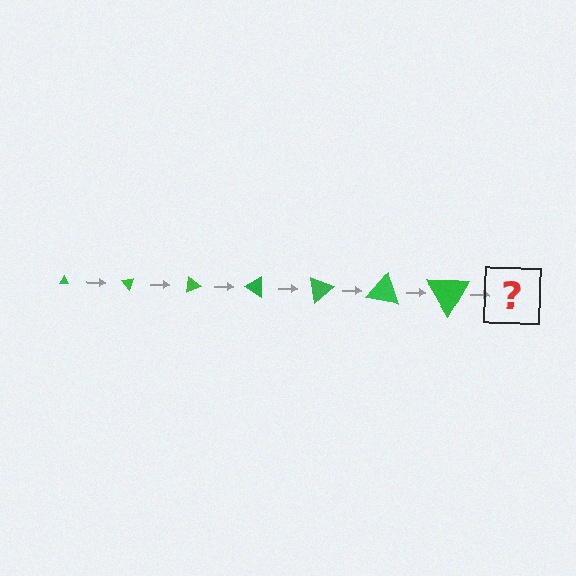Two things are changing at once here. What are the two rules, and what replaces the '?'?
The two rules are that the triangle grows larger each step and it rotates 50 degrees each step. The '?' should be a triangle, larger than the previous one and rotated 350 degrees from the start.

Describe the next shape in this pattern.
It should be a triangle, larger than the previous one and rotated 350 degrees from the start.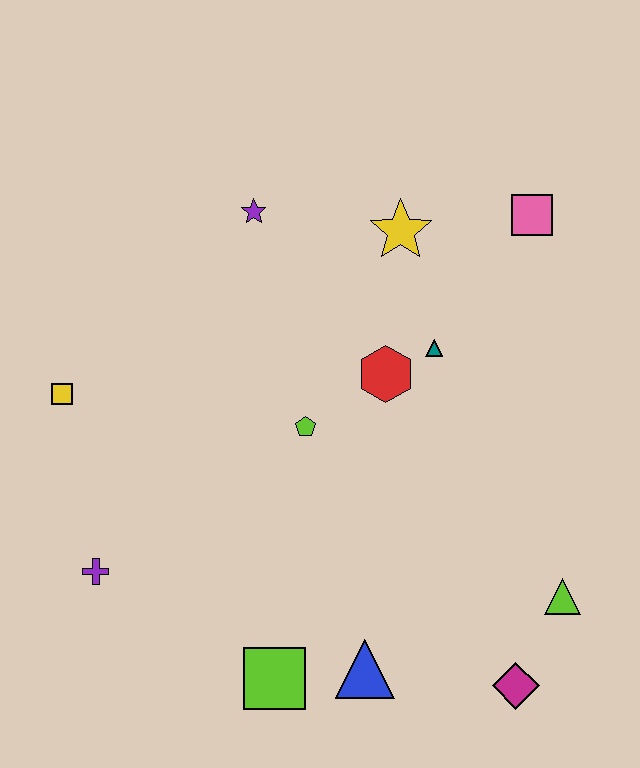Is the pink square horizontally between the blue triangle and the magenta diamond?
No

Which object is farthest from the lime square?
The pink square is farthest from the lime square.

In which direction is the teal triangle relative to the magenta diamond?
The teal triangle is above the magenta diamond.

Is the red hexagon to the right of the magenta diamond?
No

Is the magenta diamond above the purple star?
No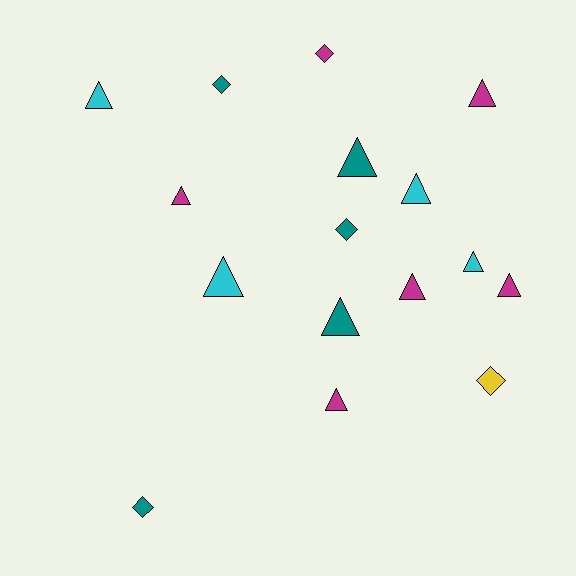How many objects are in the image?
There are 16 objects.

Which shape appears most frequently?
Triangle, with 11 objects.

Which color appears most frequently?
Magenta, with 6 objects.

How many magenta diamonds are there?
There is 1 magenta diamond.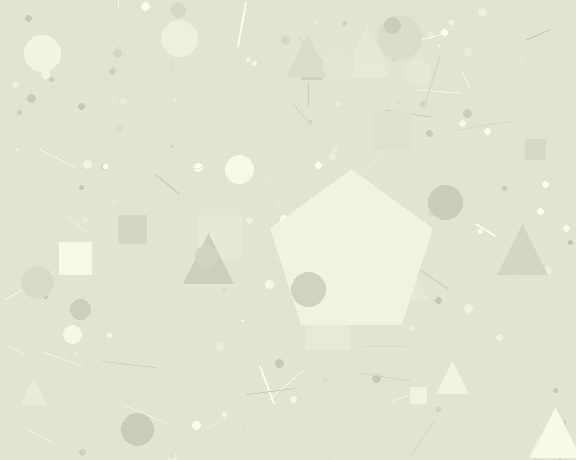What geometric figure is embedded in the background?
A pentagon is embedded in the background.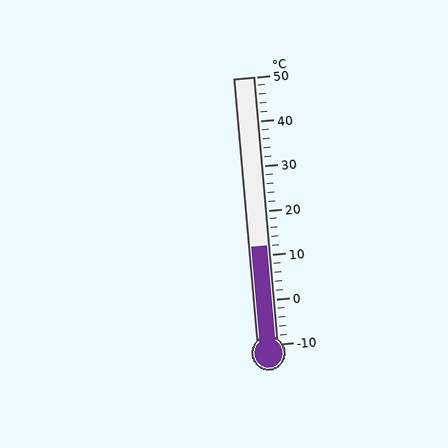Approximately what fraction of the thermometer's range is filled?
The thermometer is filled to approximately 35% of its range.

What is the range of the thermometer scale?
The thermometer scale ranges from -10°C to 50°C.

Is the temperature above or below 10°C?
The temperature is above 10°C.